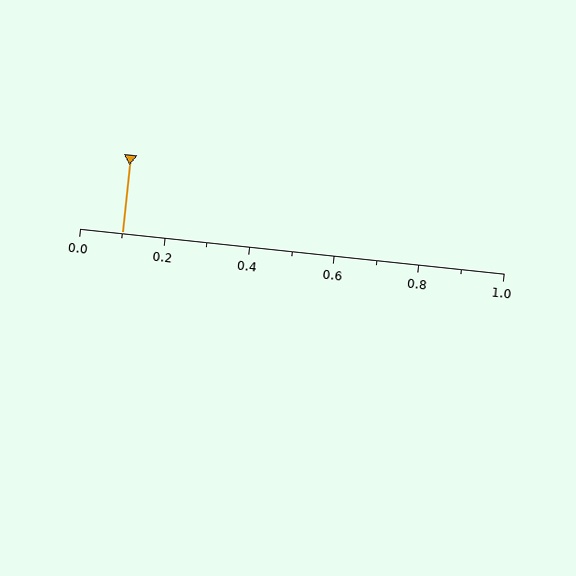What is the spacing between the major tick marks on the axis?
The major ticks are spaced 0.2 apart.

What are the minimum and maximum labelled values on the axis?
The axis runs from 0.0 to 1.0.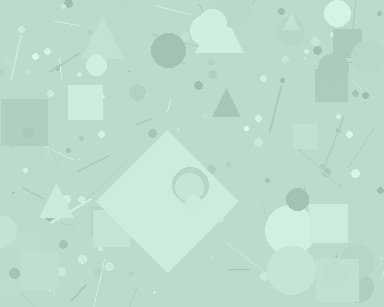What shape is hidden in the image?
A diamond is hidden in the image.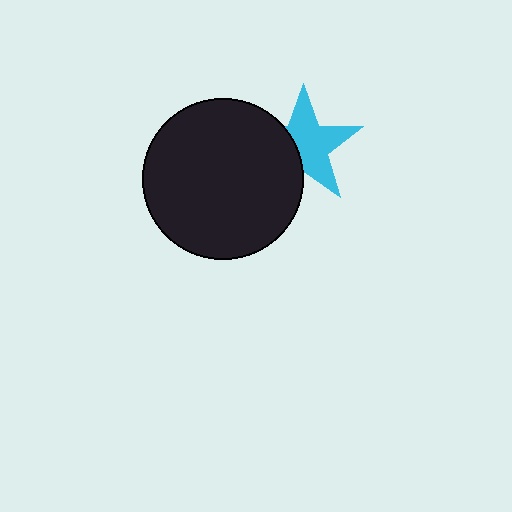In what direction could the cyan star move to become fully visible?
The cyan star could move right. That would shift it out from behind the black circle entirely.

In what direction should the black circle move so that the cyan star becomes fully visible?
The black circle should move left. That is the shortest direction to clear the overlap and leave the cyan star fully visible.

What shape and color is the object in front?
The object in front is a black circle.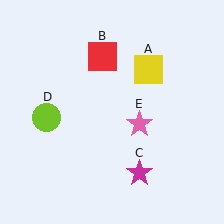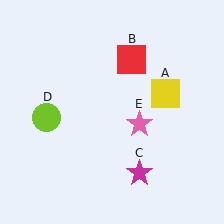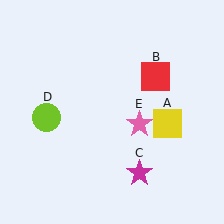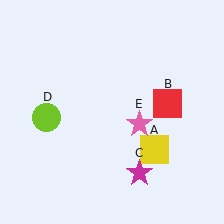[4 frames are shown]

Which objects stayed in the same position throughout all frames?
Magenta star (object C) and lime circle (object D) and pink star (object E) remained stationary.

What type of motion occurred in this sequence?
The yellow square (object A), red square (object B) rotated clockwise around the center of the scene.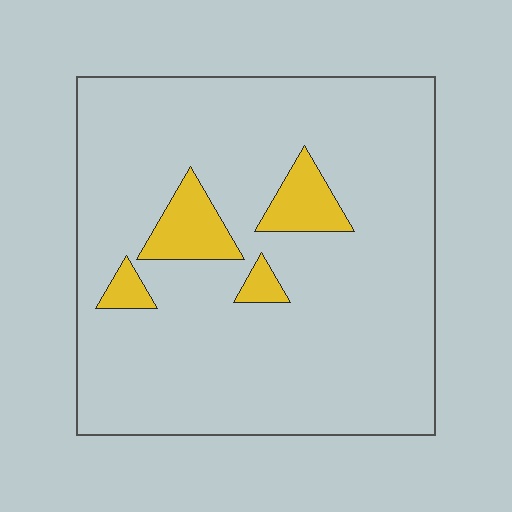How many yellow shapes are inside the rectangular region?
4.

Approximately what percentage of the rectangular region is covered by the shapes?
Approximately 10%.